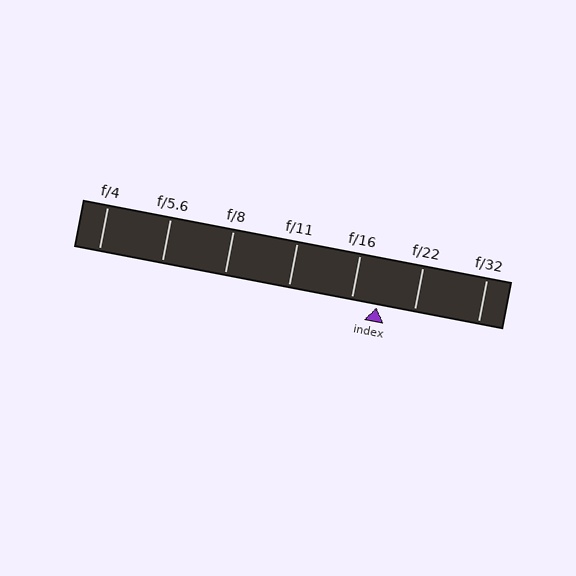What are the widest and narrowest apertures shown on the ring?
The widest aperture shown is f/4 and the narrowest is f/32.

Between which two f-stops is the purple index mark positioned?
The index mark is between f/16 and f/22.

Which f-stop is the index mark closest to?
The index mark is closest to f/16.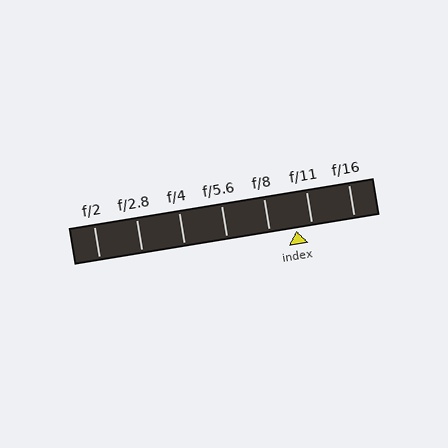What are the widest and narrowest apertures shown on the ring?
The widest aperture shown is f/2 and the narrowest is f/16.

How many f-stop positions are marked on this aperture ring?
There are 7 f-stop positions marked.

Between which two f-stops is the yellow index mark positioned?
The index mark is between f/8 and f/11.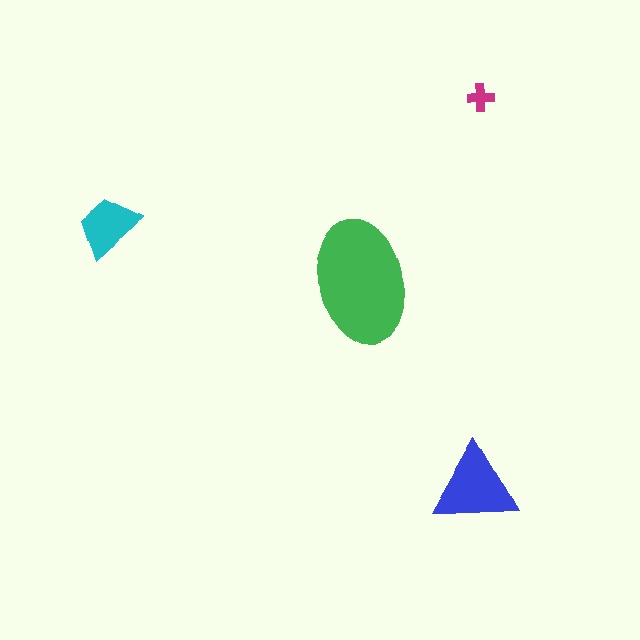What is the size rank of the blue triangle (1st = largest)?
2nd.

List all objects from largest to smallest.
The green ellipse, the blue triangle, the cyan trapezoid, the magenta cross.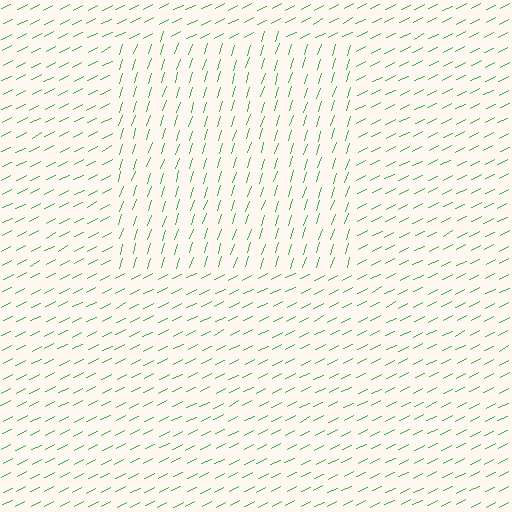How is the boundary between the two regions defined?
The boundary is defined purely by a change in line orientation (approximately 45 degrees difference). All lines are the same color and thickness.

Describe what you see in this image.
The image is filled with small green line segments. A rectangle region in the image has lines oriented differently from the surrounding lines, creating a visible texture boundary.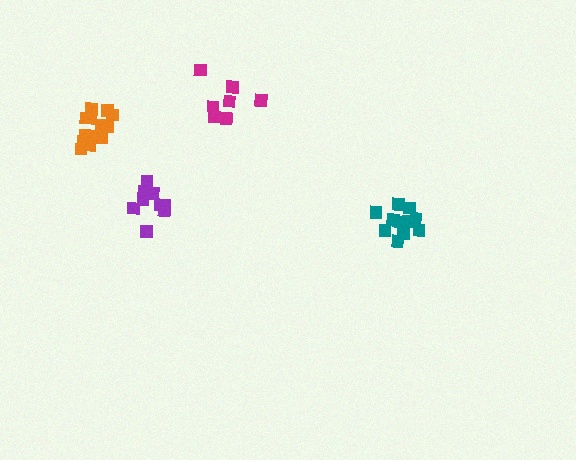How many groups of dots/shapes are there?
There are 4 groups.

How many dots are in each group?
Group 1: 13 dots, Group 2: 10 dots, Group 3: 13 dots, Group 4: 7 dots (43 total).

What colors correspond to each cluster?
The clusters are colored: teal, purple, orange, magenta.